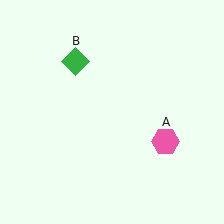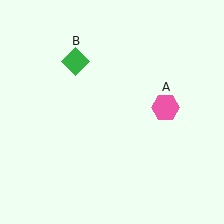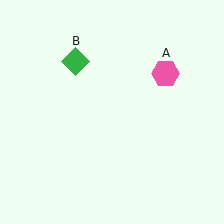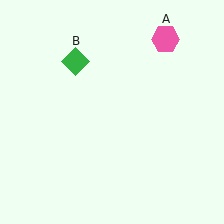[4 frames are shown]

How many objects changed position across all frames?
1 object changed position: pink hexagon (object A).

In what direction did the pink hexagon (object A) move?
The pink hexagon (object A) moved up.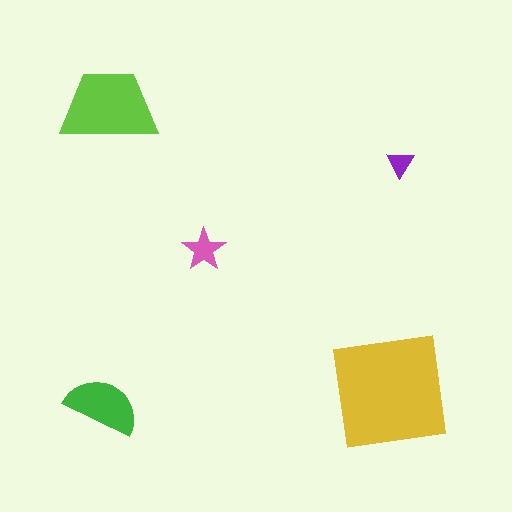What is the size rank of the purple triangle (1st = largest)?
5th.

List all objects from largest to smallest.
The yellow square, the lime trapezoid, the green semicircle, the pink star, the purple triangle.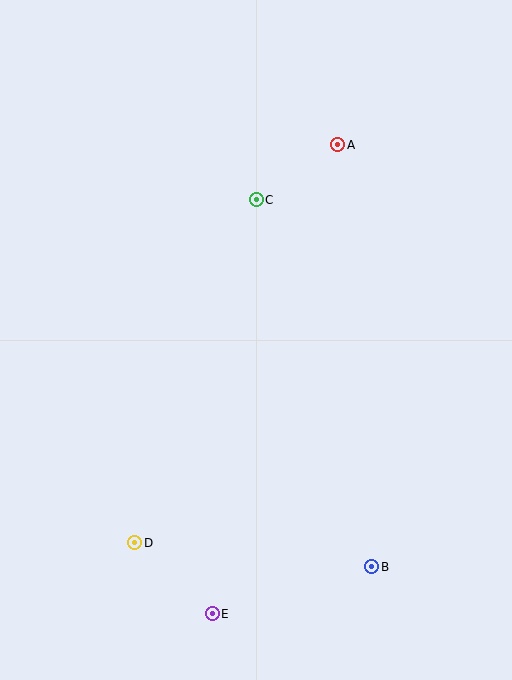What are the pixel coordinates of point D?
Point D is at (135, 543).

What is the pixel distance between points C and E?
The distance between C and E is 416 pixels.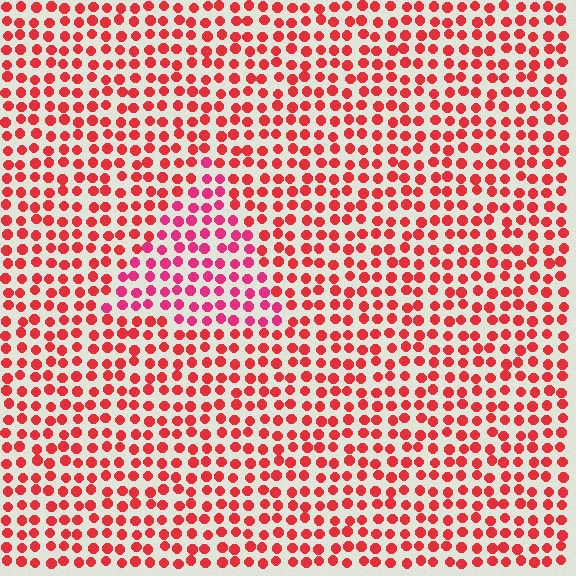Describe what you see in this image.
The image is filled with small red elements in a uniform arrangement. A triangle-shaped region is visible where the elements are tinted to a slightly different hue, forming a subtle color boundary.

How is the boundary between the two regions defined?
The boundary is defined purely by a slight shift in hue (about 24 degrees). Spacing, size, and orientation are identical on both sides.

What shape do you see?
I see a triangle.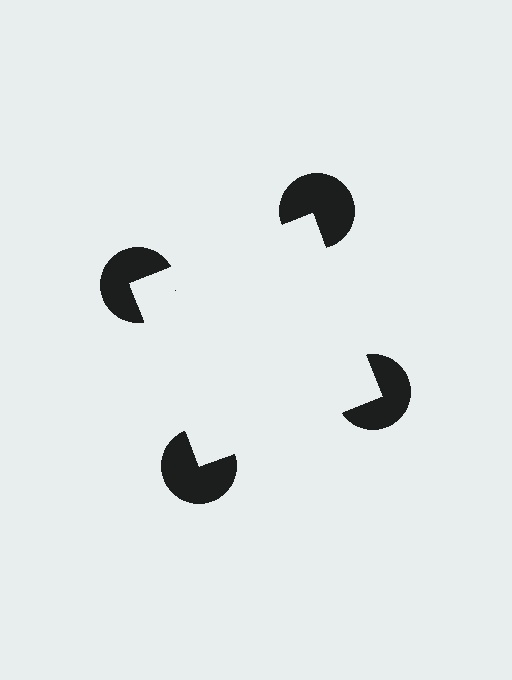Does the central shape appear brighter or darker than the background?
It typically appears slightly brighter than the background, even though no actual brightness change is drawn.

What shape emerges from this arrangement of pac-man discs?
An illusory square — its edges are inferred from the aligned wedge cuts in the pac-man discs, not physically drawn.